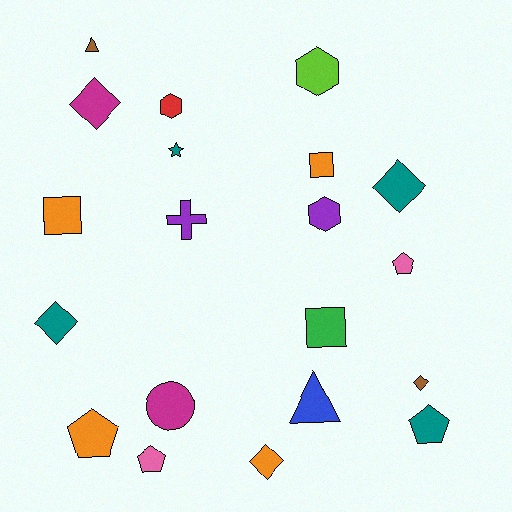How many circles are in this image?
There is 1 circle.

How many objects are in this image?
There are 20 objects.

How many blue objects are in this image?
There is 1 blue object.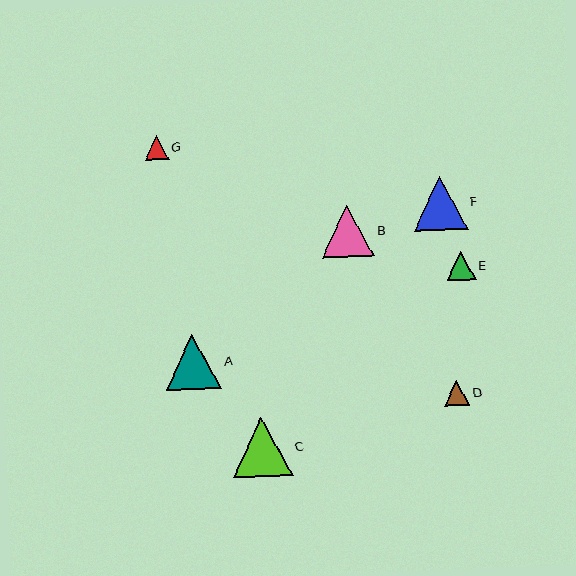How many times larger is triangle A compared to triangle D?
Triangle A is approximately 2.2 times the size of triangle D.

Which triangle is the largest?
Triangle C is the largest with a size of approximately 59 pixels.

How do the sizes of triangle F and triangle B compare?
Triangle F and triangle B are approximately the same size.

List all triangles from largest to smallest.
From largest to smallest: C, A, F, B, E, D, G.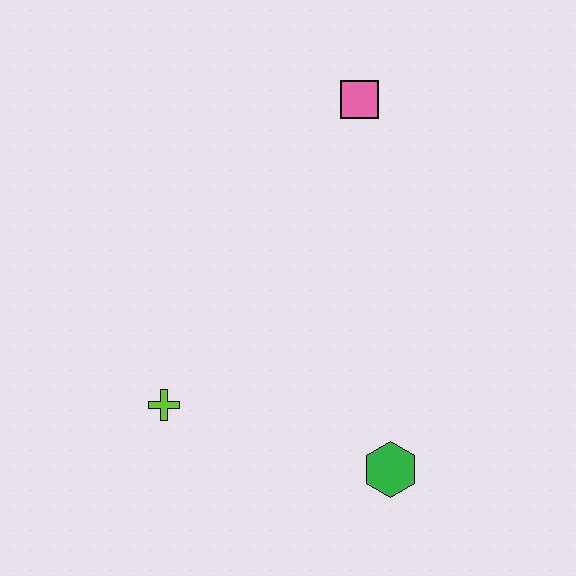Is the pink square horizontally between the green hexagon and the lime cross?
Yes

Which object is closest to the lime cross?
The green hexagon is closest to the lime cross.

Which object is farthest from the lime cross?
The pink square is farthest from the lime cross.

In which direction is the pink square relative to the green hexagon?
The pink square is above the green hexagon.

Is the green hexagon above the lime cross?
No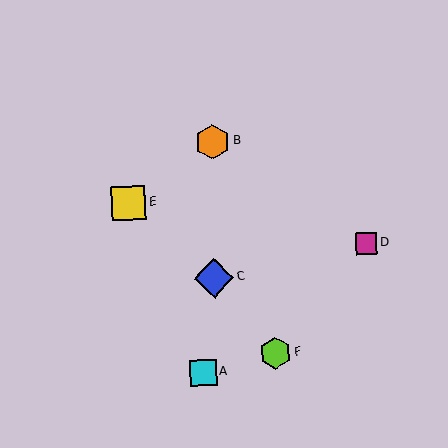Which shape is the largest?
The blue diamond (labeled C) is the largest.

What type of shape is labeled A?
Shape A is a cyan square.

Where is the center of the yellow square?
The center of the yellow square is at (129, 203).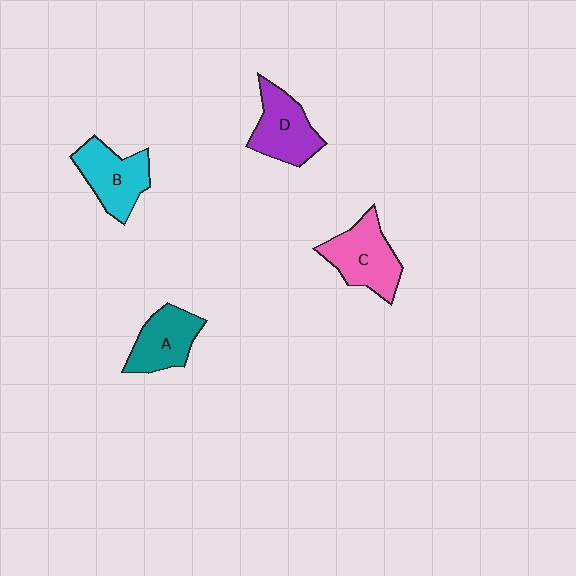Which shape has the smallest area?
Shape A (teal).